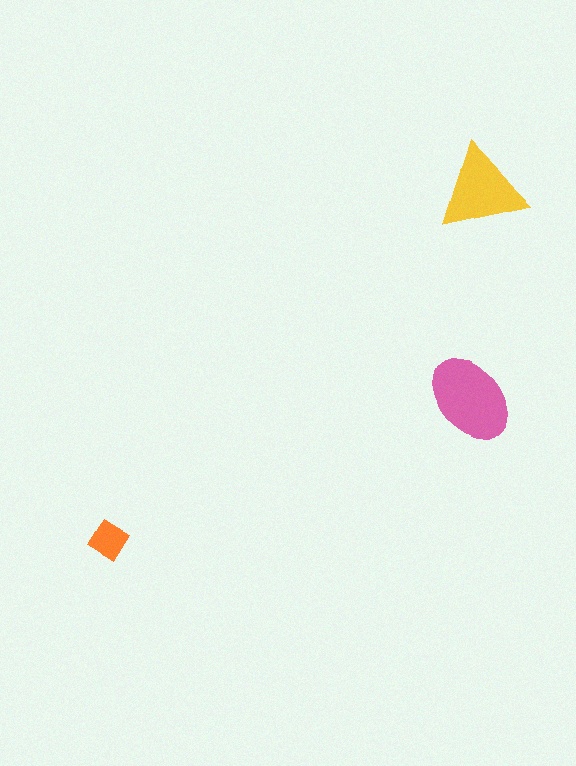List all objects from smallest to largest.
The orange diamond, the yellow triangle, the pink ellipse.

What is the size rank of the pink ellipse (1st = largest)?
1st.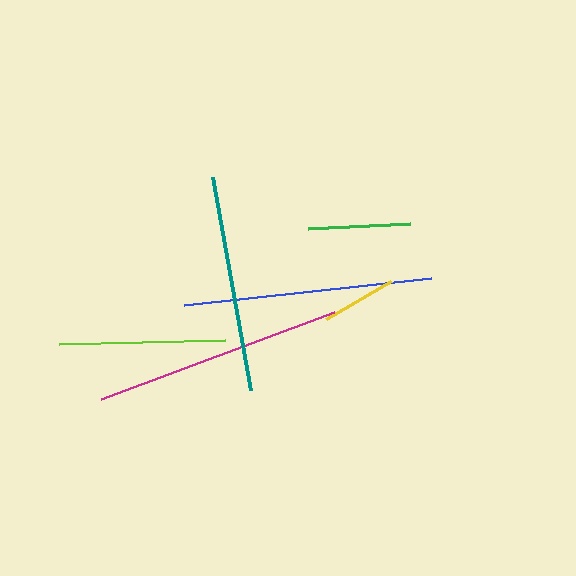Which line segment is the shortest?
The yellow line is the shortest at approximately 75 pixels.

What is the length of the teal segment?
The teal segment is approximately 216 pixels long.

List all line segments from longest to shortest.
From longest to shortest: magenta, blue, teal, lime, green, yellow.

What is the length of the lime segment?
The lime segment is approximately 166 pixels long.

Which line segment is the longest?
The magenta line is the longest at approximately 249 pixels.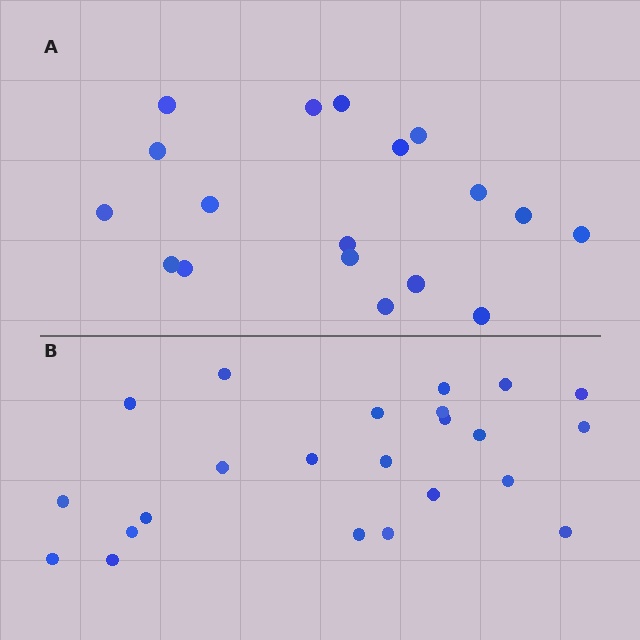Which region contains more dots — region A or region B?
Region B (the bottom region) has more dots.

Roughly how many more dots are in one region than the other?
Region B has about 5 more dots than region A.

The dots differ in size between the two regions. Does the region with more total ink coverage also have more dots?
No. Region A has more total ink coverage because its dots are larger, but region B actually contains more individual dots. Total area can be misleading — the number of items is what matters here.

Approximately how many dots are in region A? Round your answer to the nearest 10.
About 20 dots. (The exact count is 18, which rounds to 20.)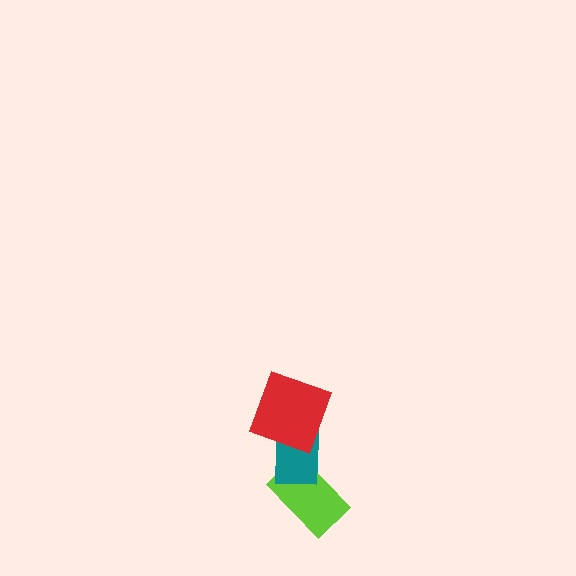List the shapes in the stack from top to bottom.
From top to bottom: the red square, the teal rectangle, the lime rectangle.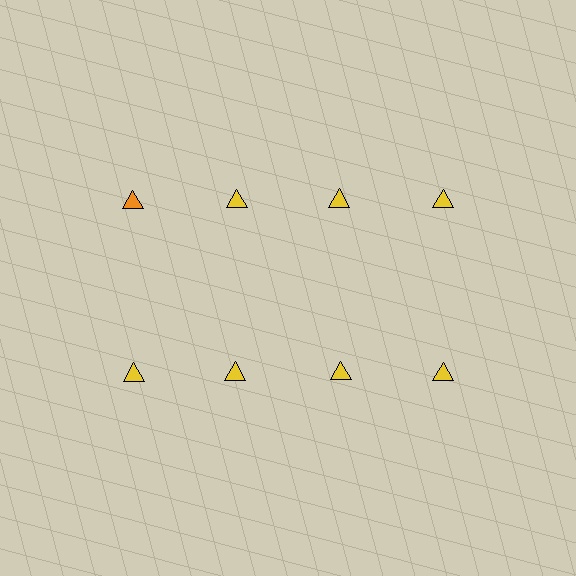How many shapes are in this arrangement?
There are 8 shapes arranged in a grid pattern.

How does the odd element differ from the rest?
It has a different color: orange instead of yellow.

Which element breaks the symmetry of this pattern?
The orange triangle in the top row, leftmost column breaks the symmetry. All other shapes are yellow triangles.